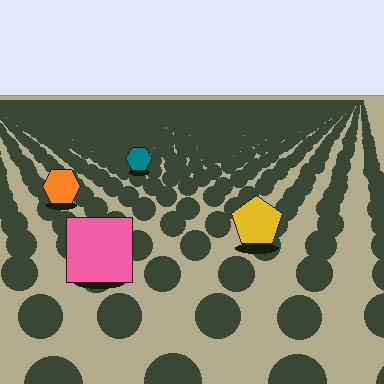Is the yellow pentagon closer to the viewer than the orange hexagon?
Yes. The yellow pentagon is closer — you can tell from the texture gradient: the ground texture is coarser near it.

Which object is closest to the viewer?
The pink square is closest. The texture marks near it are larger and more spread out.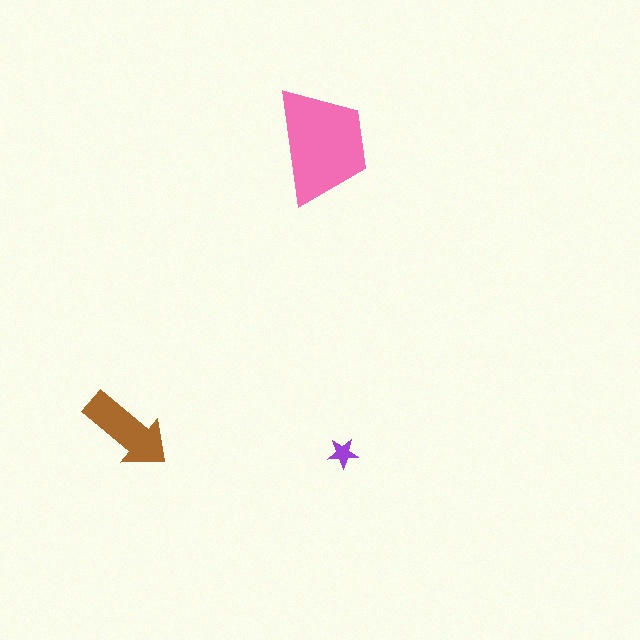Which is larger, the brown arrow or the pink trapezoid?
The pink trapezoid.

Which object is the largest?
The pink trapezoid.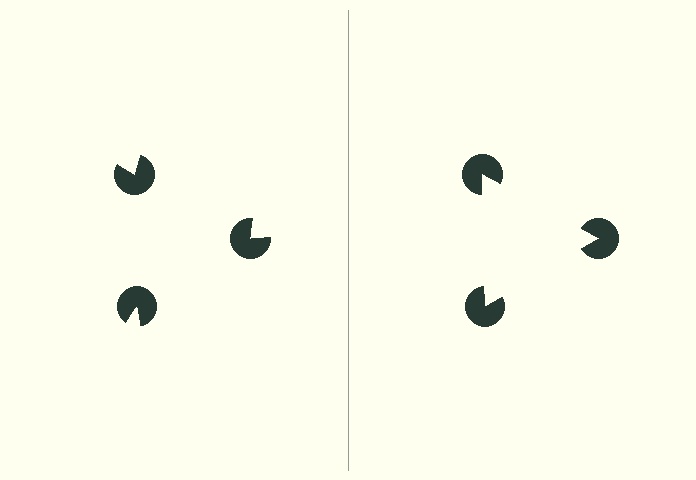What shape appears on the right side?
An illusory triangle.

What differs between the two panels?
The pac-man discs are positioned identically on both sides; only the wedge orientations differ. On the right they align to a triangle; on the left they are misaligned.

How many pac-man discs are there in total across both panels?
6 — 3 on each side.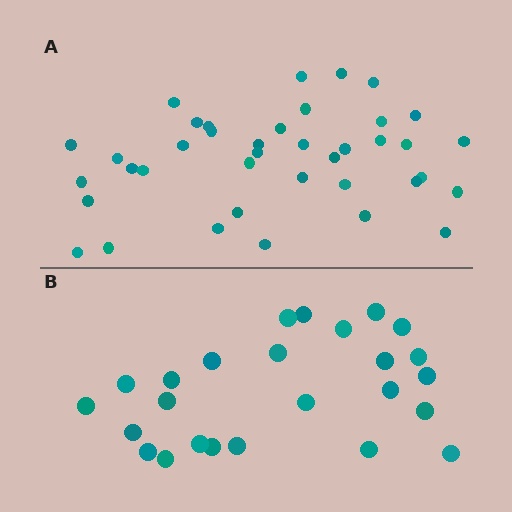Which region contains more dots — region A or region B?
Region A (the top region) has more dots.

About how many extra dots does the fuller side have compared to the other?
Region A has approximately 15 more dots than region B.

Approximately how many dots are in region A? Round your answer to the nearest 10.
About 40 dots. (The exact count is 39, which rounds to 40.)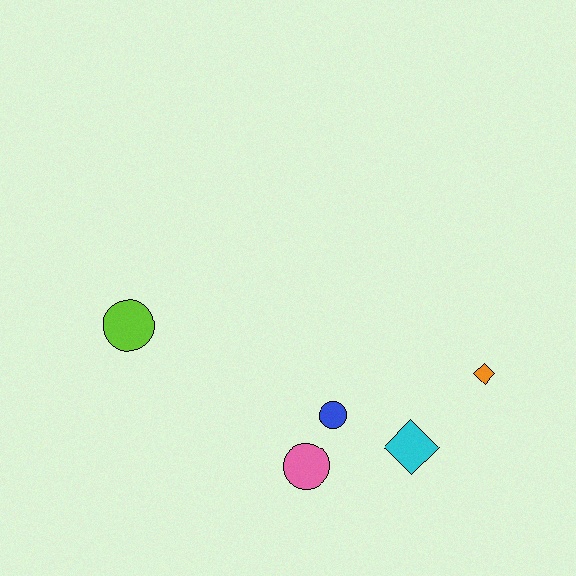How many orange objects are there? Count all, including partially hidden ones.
There is 1 orange object.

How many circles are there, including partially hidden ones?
There are 3 circles.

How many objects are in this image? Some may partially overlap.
There are 5 objects.